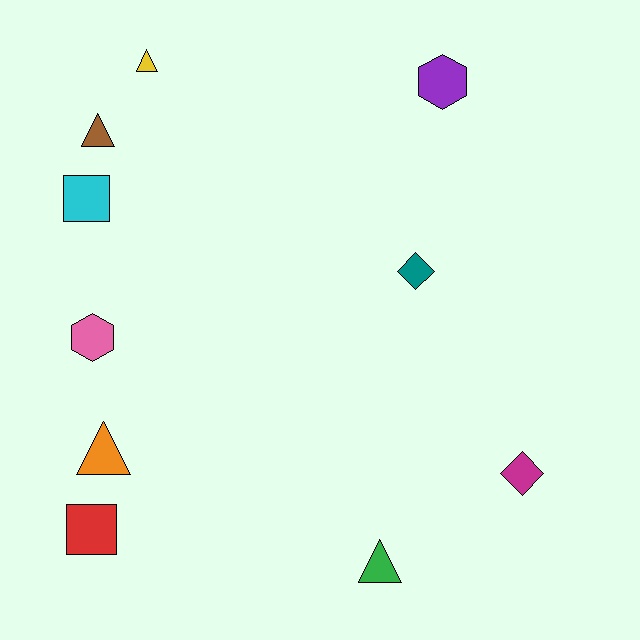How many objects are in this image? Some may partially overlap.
There are 10 objects.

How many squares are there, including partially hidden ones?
There are 2 squares.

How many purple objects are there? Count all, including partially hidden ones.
There is 1 purple object.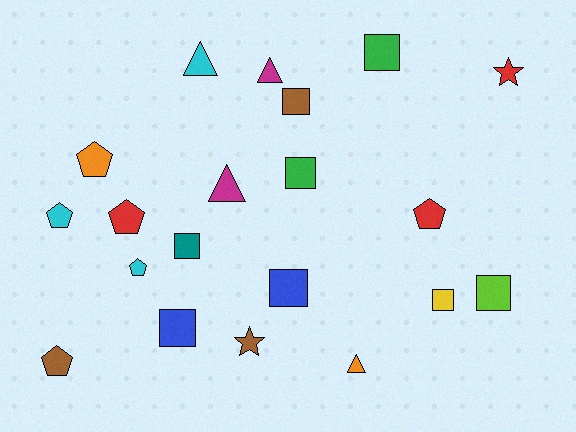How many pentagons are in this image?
There are 6 pentagons.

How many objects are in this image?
There are 20 objects.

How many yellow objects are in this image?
There is 1 yellow object.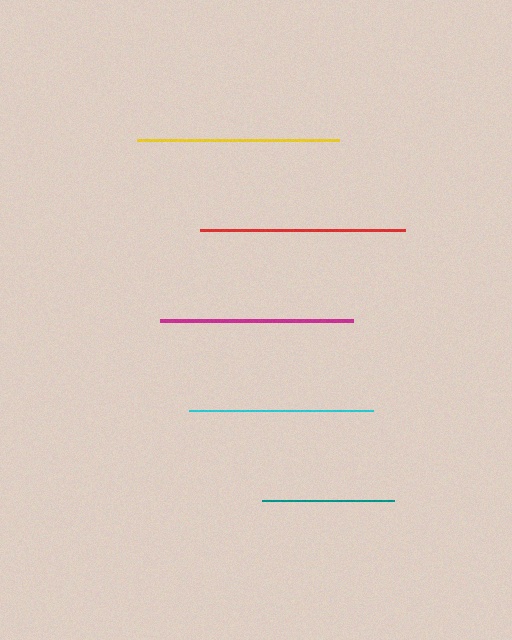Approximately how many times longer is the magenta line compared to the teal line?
The magenta line is approximately 1.5 times the length of the teal line.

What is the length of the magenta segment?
The magenta segment is approximately 194 pixels long.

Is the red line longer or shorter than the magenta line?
The red line is longer than the magenta line.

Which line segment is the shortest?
The teal line is the shortest at approximately 132 pixels.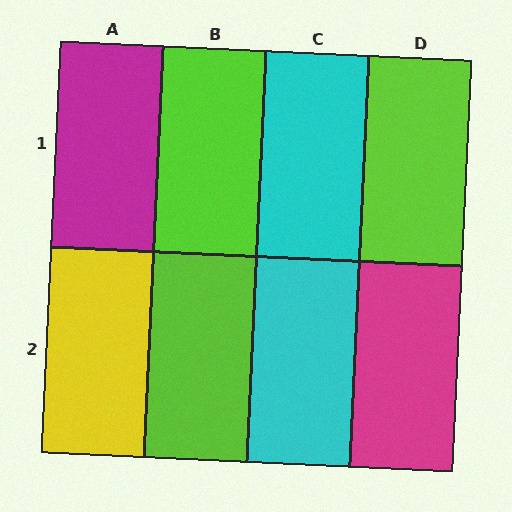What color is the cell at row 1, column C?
Cyan.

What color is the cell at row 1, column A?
Magenta.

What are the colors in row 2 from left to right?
Yellow, lime, cyan, magenta.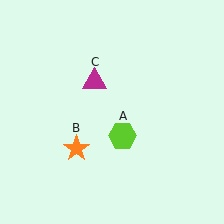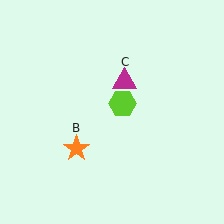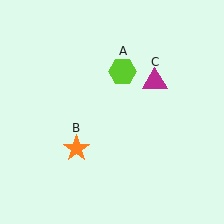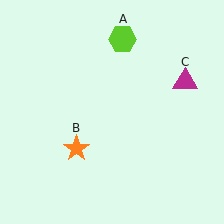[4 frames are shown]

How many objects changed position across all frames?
2 objects changed position: lime hexagon (object A), magenta triangle (object C).